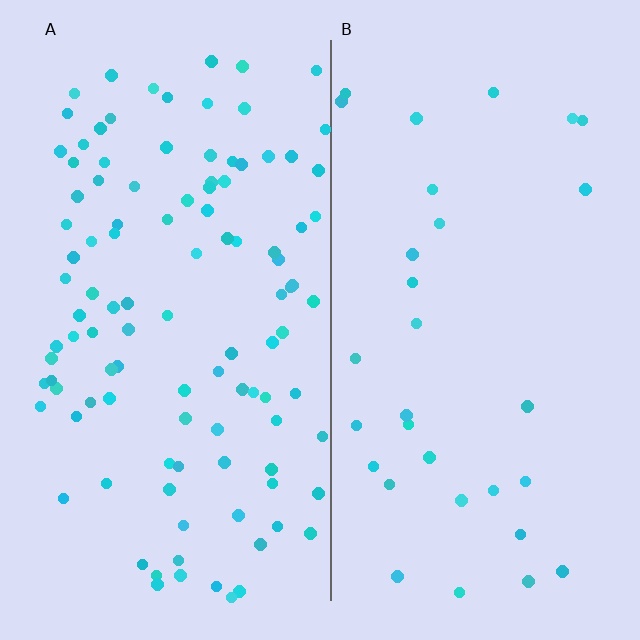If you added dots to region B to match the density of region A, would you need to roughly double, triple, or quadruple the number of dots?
Approximately triple.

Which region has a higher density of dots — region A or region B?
A (the left).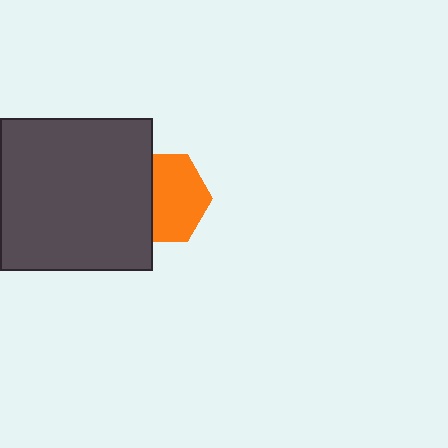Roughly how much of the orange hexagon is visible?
About half of it is visible (roughly 61%).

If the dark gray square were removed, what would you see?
You would see the complete orange hexagon.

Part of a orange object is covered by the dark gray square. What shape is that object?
It is a hexagon.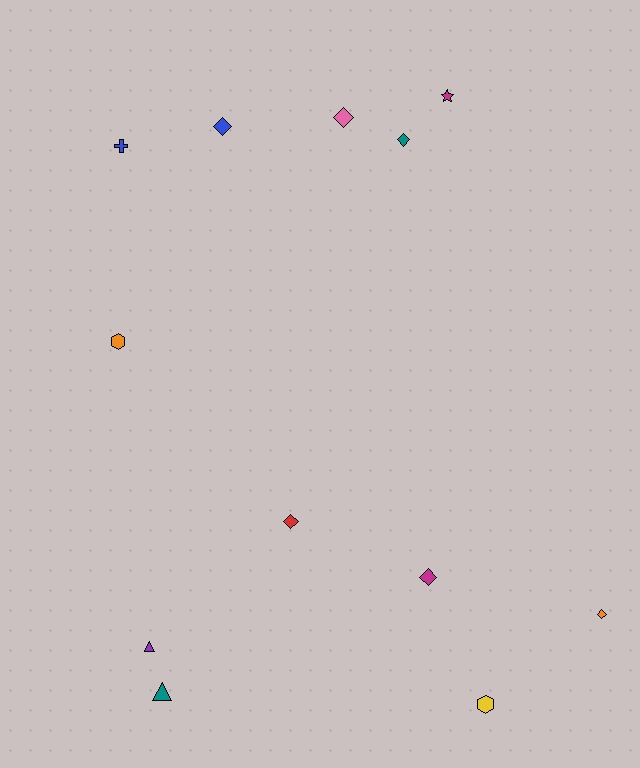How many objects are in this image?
There are 12 objects.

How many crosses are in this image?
There is 1 cross.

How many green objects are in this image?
There are no green objects.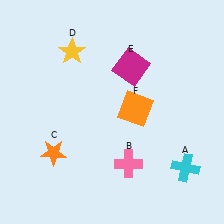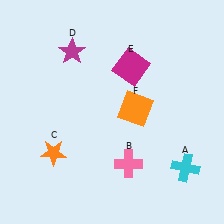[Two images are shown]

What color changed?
The star (D) changed from yellow in Image 1 to magenta in Image 2.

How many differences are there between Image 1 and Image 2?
There is 1 difference between the two images.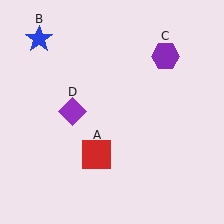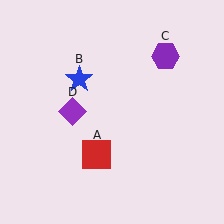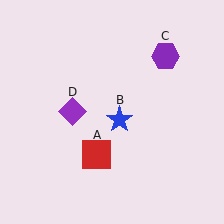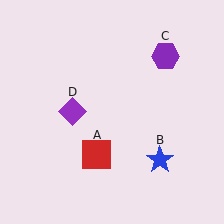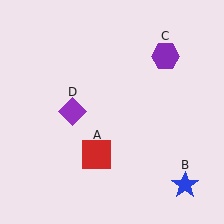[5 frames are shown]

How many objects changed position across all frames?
1 object changed position: blue star (object B).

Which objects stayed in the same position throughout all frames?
Red square (object A) and purple hexagon (object C) and purple diamond (object D) remained stationary.